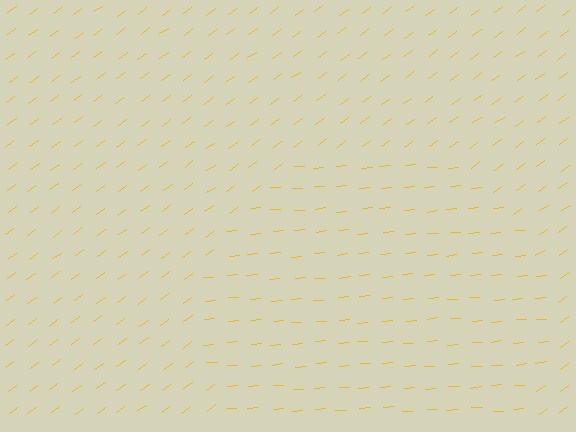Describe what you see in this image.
The image is filled with small yellow line segments. A circle region in the image has lines oriented differently from the surrounding lines, creating a visible texture boundary.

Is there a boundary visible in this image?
Yes, there is a texture boundary formed by a change in line orientation.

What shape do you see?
I see a circle.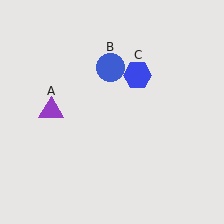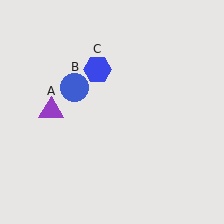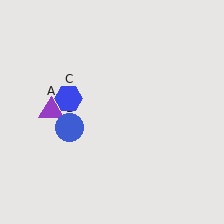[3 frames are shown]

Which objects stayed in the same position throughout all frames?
Purple triangle (object A) remained stationary.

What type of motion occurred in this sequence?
The blue circle (object B), blue hexagon (object C) rotated counterclockwise around the center of the scene.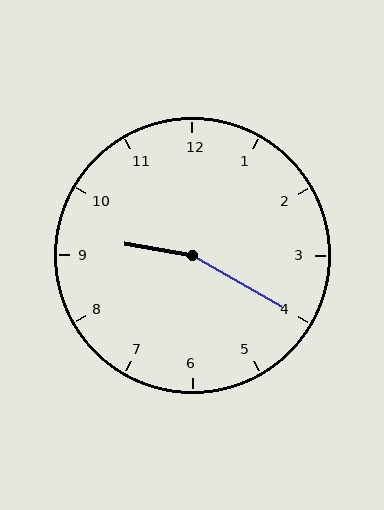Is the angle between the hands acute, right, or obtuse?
It is obtuse.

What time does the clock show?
9:20.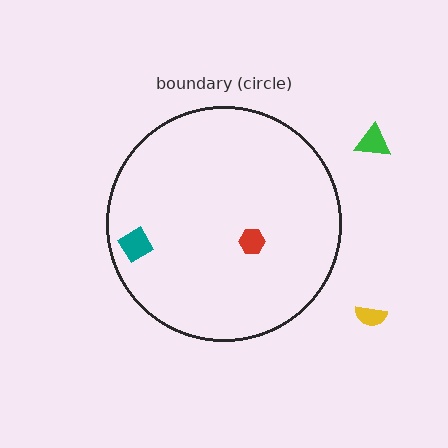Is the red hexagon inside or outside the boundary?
Inside.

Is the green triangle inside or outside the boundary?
Outside.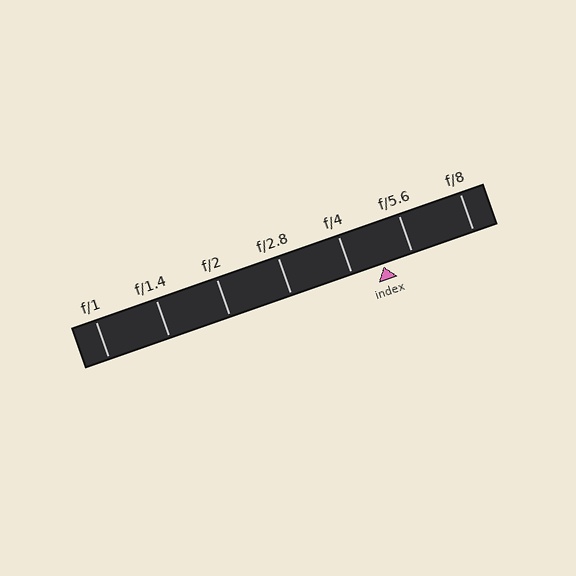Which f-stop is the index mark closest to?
The index mark is closest to f/5.6.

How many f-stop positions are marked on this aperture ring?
There are 7 f-stop positions marked.